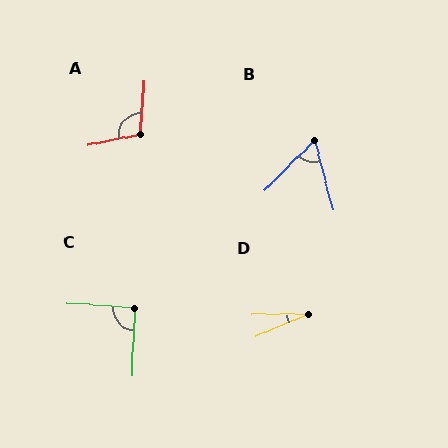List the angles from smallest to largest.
D (23°), B (60°), C (91°), A (104°).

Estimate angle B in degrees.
Approximately 60 degrees.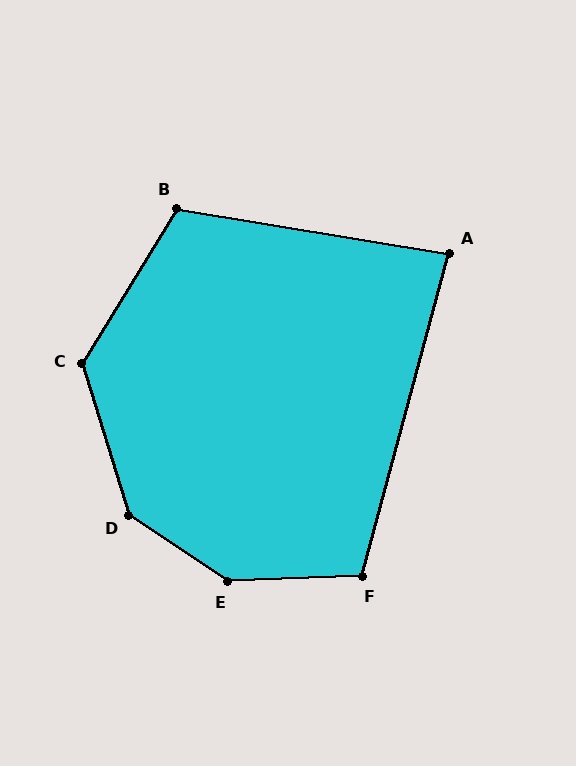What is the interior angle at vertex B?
Approximately 112 degrees (obtuse).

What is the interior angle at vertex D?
Approximately 141 degrees (obtuse).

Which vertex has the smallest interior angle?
A, at approximately 84 degrees.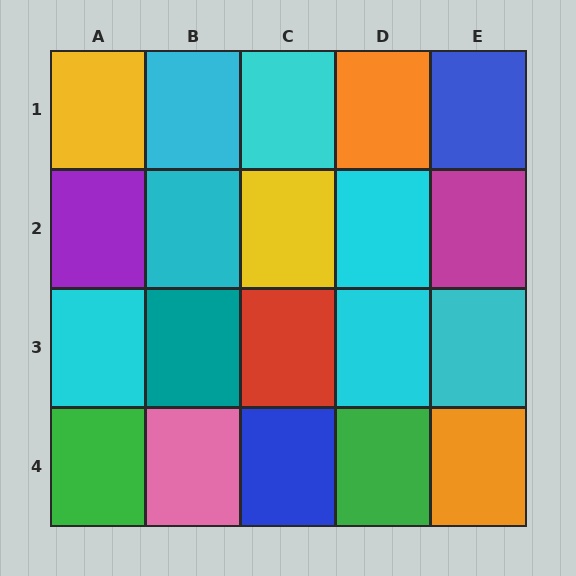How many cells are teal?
1 cell is teal.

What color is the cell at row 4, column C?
Blue.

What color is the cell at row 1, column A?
Yellow.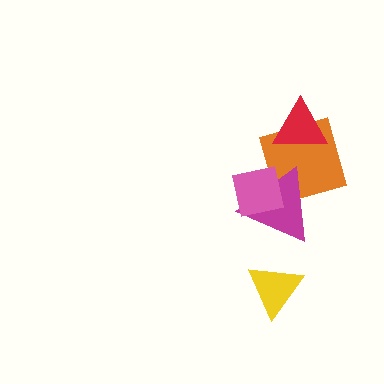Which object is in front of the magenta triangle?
The pink square is in front of the magenta triangle.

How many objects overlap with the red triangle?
1 object overlaps with the red triangle.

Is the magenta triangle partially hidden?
Yes, it is partially covered by another shape.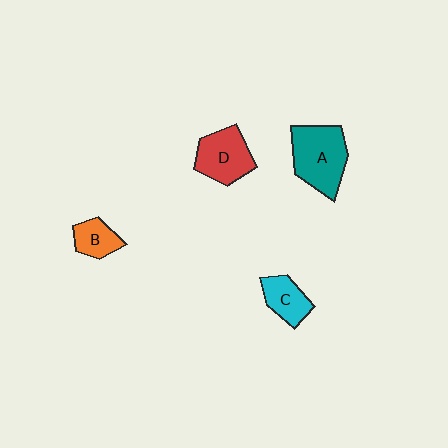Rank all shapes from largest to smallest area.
From largest to smallest: A (teal), D (red), C (cyan), B (orange).